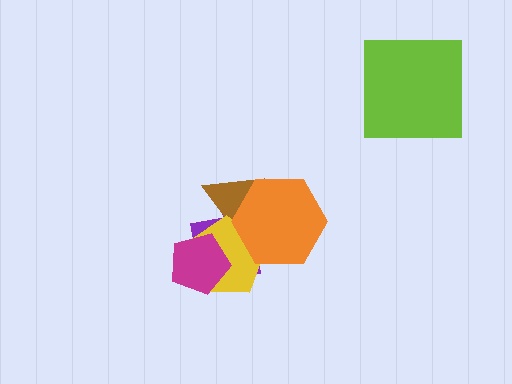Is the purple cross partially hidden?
Yes, it is partially covered by another shape.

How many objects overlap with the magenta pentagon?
2 objects overlap with the magenta pentagon.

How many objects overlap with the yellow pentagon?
4 objects overlap with the yellow pentagon.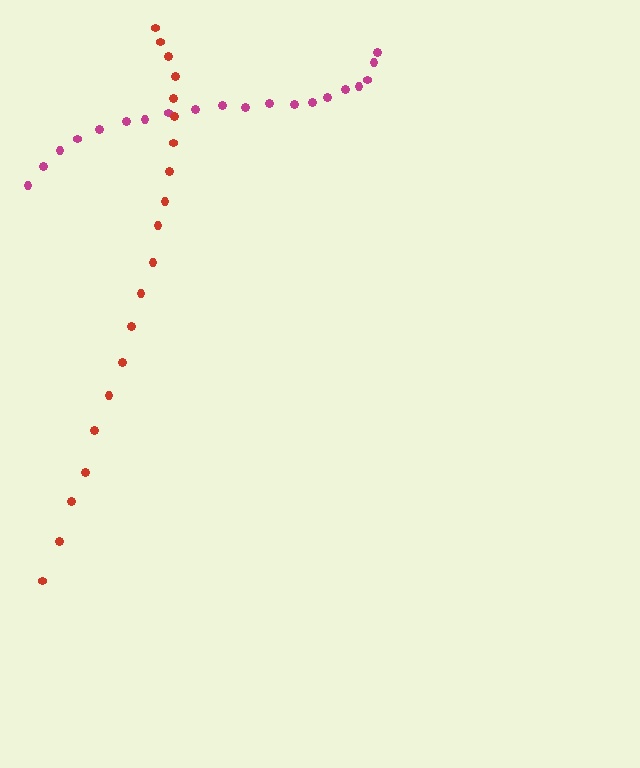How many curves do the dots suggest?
There are 2 distinct paths.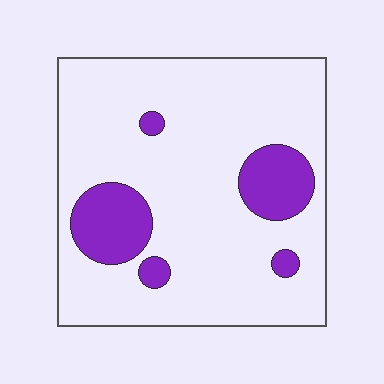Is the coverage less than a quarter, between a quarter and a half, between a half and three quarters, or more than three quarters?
Less than a quarter.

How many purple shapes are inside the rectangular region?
5.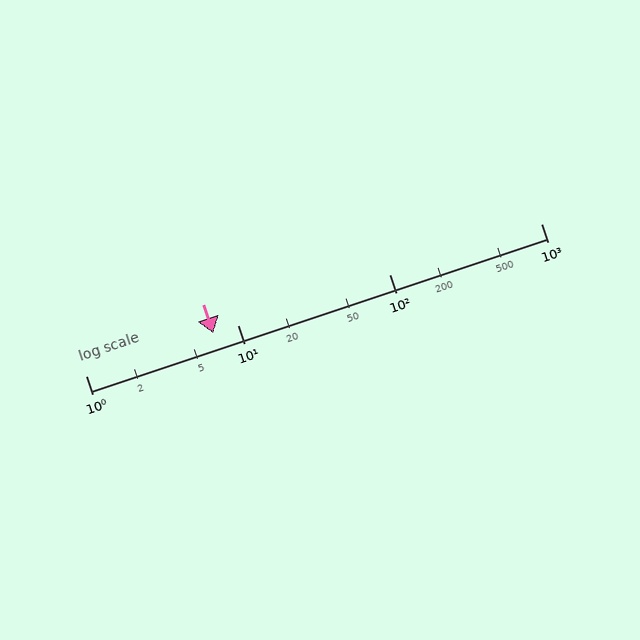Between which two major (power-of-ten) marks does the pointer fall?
The pointer is between 1 and 10.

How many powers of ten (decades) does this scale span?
The scale spans 3 decades, from 1 to 1000.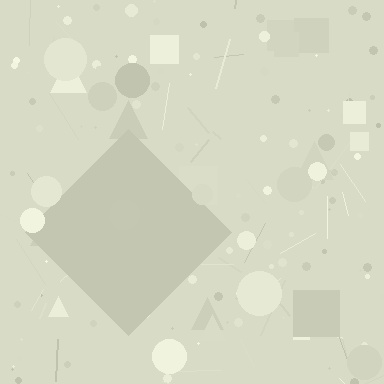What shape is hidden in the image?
A diamond is hidden in the image.